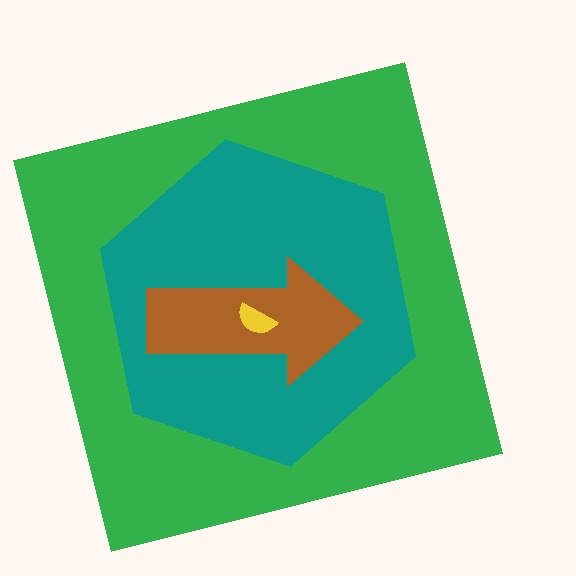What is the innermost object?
The yellow semicircle.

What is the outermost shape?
The green square.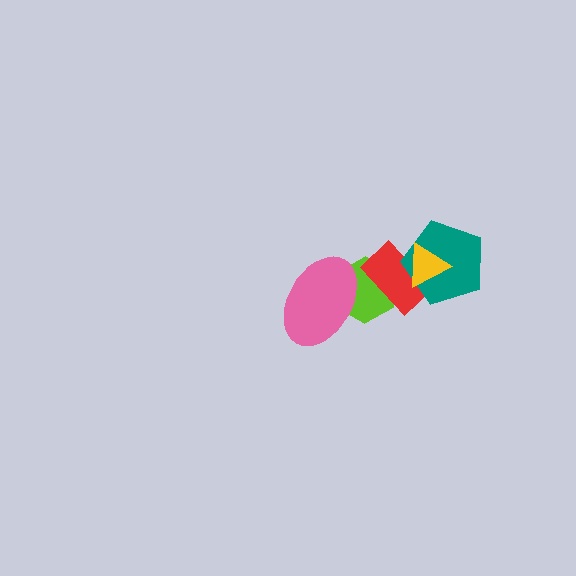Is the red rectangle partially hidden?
Yes, it is partially covered by another shape.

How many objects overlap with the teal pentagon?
2 objects overlap with the teal pentagon.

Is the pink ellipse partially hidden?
No, no other shape covers it.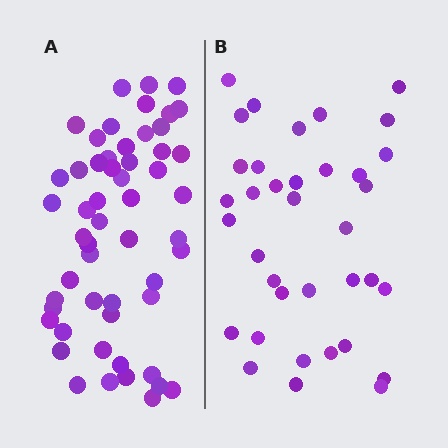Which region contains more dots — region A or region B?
Region A (the left region) has more dots.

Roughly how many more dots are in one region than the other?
Region A has approximately 20 more dots than region B.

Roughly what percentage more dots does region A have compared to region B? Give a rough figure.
About 50% more.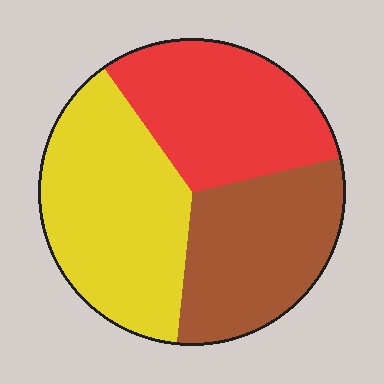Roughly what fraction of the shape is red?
Red covers 31% of the shape.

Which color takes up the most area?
Yellow, at roughly 40%.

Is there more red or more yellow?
Yellow.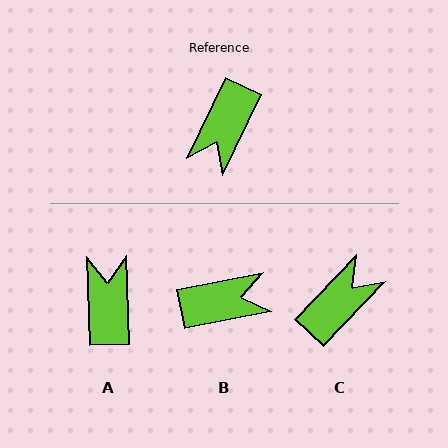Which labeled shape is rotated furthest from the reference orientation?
C, about 162 degrees away.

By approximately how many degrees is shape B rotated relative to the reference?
Approximately 126 degrees counter-clockwise.